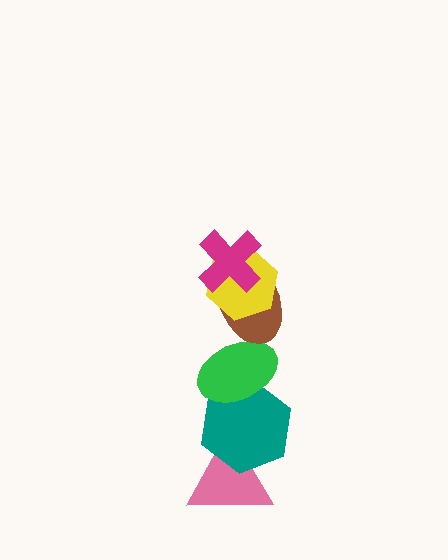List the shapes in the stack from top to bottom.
From top to bottom: the magenta cross, the yellow hexagon, the brown ellipse, the green ellipse, the teal hexagon, the pink triangle.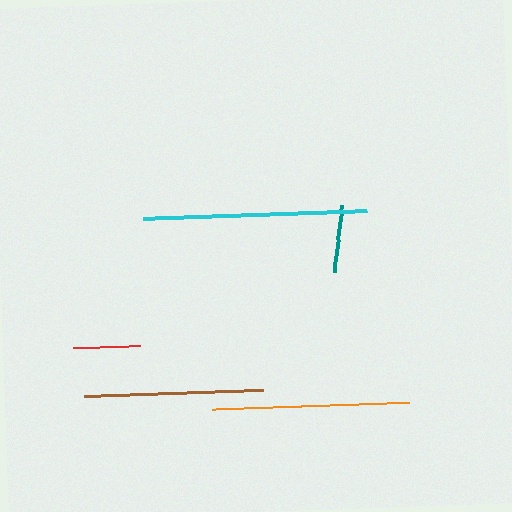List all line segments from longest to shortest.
From longest to shortest: cyan, orange, brown, red, teal.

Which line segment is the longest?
The cyan line is the longest at approximately 224 pixels.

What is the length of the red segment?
The red segment is approximately 68 pixels long.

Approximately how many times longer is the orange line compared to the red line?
The orange line is approximately 2.9 times the length of the red line.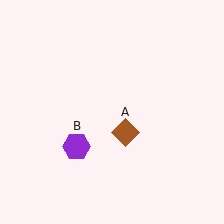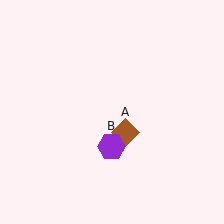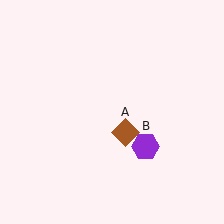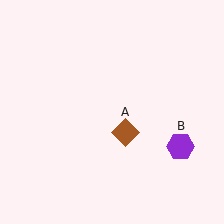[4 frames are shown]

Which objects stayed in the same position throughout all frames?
Brown diamond (object A) remained stationary.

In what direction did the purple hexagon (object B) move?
The purple hexagon (object B) moved right.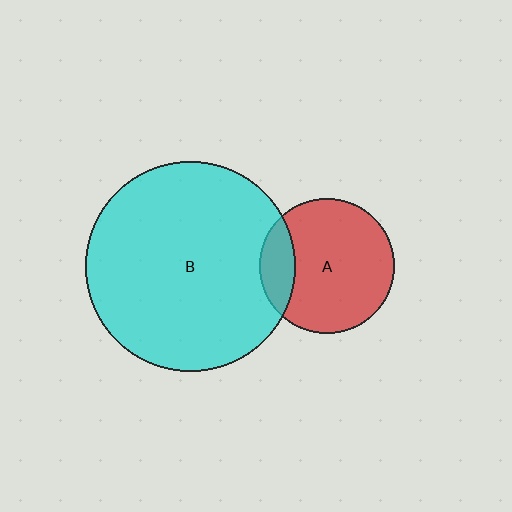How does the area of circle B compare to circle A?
Approximately 2.4 times.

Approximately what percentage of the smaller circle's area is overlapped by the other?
Approximately 15%.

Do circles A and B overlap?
Yes.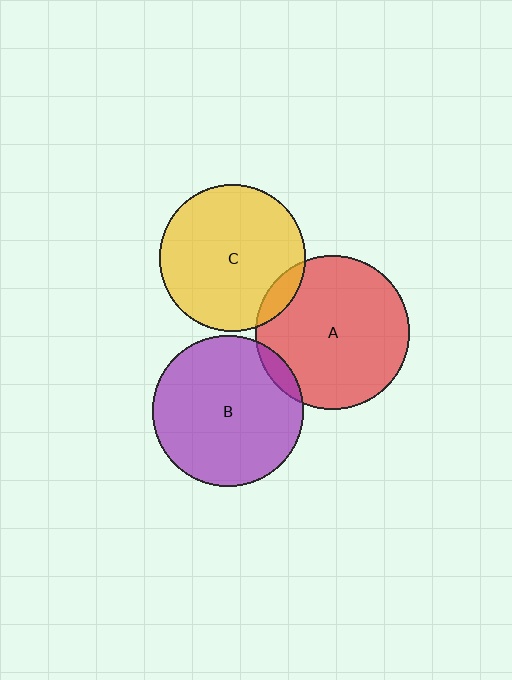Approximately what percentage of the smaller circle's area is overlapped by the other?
Approximately 10%.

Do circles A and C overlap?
Yes.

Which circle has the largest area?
Circle A (red).